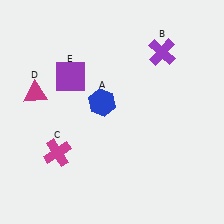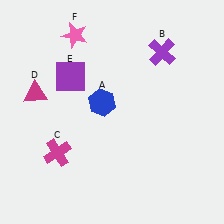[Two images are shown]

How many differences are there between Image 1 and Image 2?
There is 1 difference between the two images.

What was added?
A pink star (F) was added in Image 2.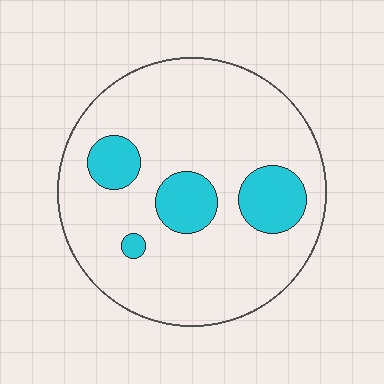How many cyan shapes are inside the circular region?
4.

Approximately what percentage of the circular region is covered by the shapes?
Approximately 15%.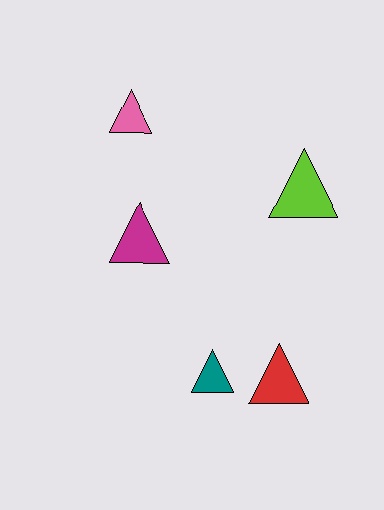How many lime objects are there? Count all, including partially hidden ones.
There is 1 lime object.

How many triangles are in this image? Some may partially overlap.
There are 5 triangles.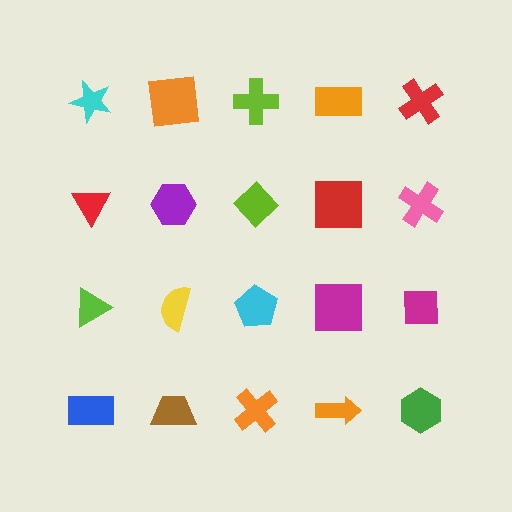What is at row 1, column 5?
A red cross.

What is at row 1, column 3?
A lime cross.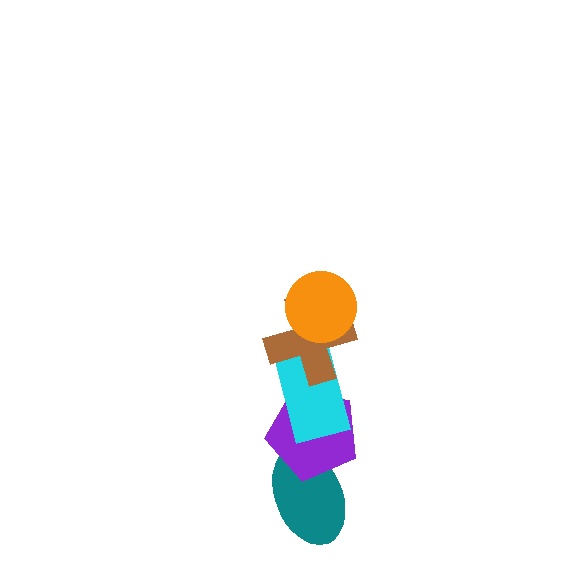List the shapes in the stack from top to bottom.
From top to bottom: the orange circle, the brown cross, the cyan rectangle, the purple pentagon, the teal ellipse.